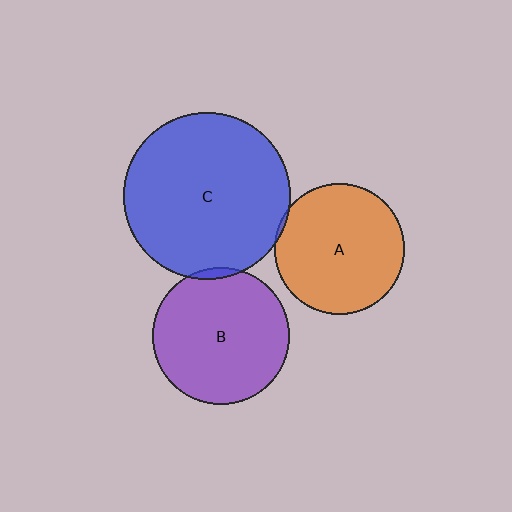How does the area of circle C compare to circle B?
Approximately 1.5 times.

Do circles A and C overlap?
Yes.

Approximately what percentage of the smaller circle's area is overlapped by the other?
Approximately 5%.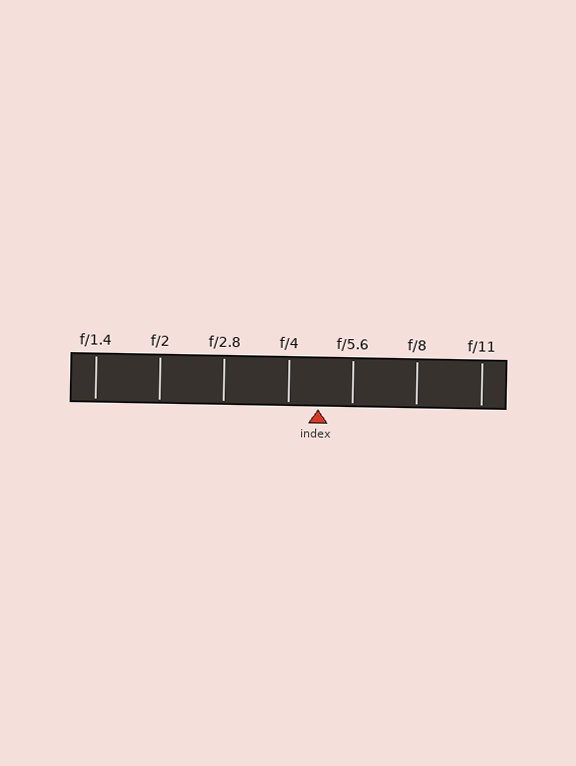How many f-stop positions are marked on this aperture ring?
There are 7 f-stop positions marked.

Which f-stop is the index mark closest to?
The index mark is closest to f/4.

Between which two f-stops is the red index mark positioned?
The index mark is between f/4 and f/5.6.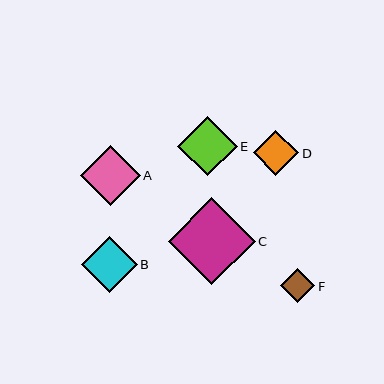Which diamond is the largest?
Diamond C is the largest with a size of approximately 87 pixels.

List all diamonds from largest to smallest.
From largest to smallest: C, A, E, B, D, F.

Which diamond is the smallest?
Diamond F is the smallest with a size of approximately 34 pixels.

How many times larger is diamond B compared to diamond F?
Diamond B is approximately 1.7 times the size of diamond F.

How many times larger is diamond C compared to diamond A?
Diamond C is approximately 1.5 times the size of diamond A.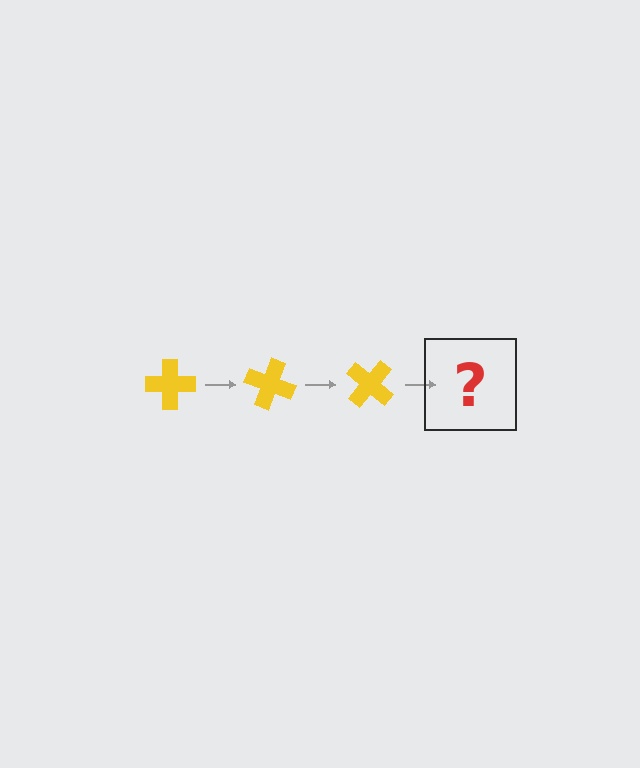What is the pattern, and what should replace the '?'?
The pattern is that the cross rotates 20 degrees each step. The '?' should be a yellow cross rotated 60 degrees.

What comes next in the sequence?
The next element should be a yellow cross rotated 60 degrees.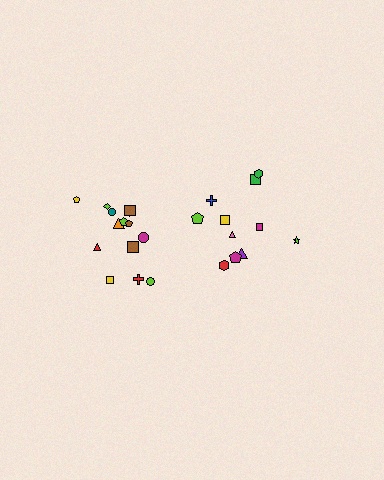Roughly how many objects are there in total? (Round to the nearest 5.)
Roughly 25 objects in total.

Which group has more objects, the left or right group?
The left group.